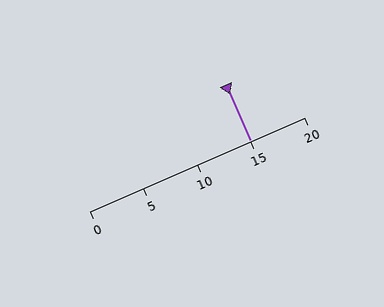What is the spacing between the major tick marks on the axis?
The major ticks are spaced 5 apart.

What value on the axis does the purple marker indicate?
The marker indicates approximately 15.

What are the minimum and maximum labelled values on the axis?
The axis runs from 0 to 20.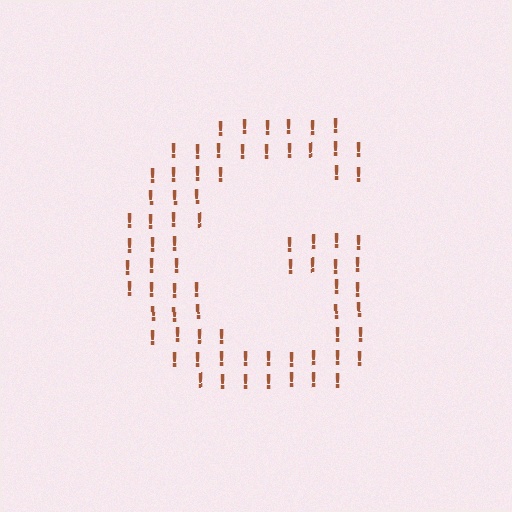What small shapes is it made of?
It is made of small exclamation marks.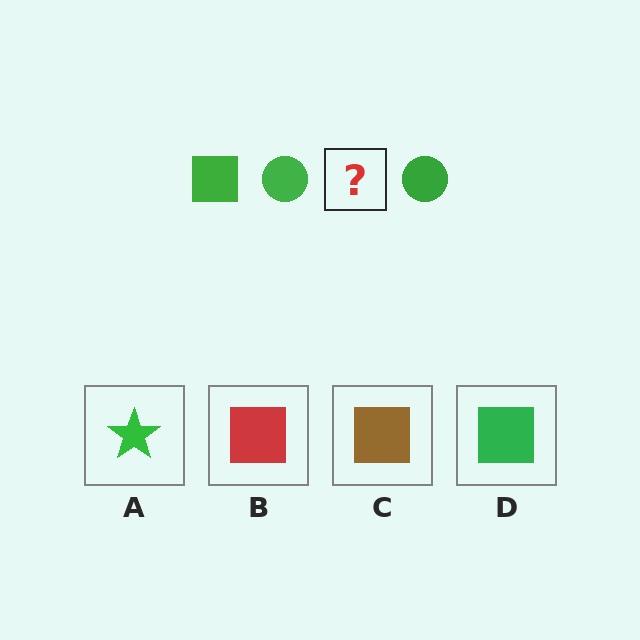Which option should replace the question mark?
Option D.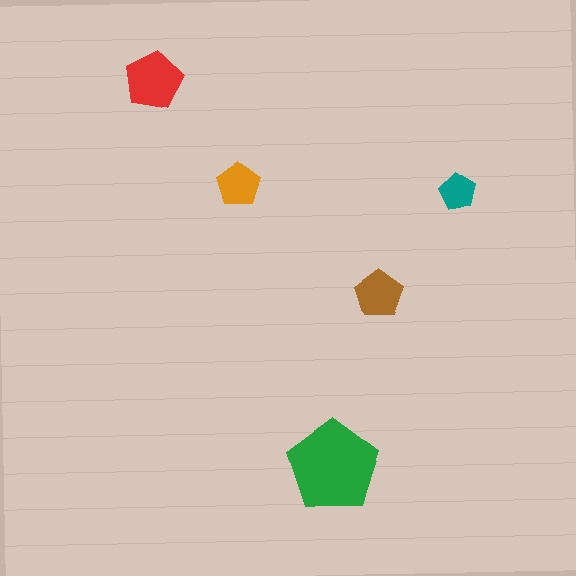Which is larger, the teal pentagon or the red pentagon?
The red one.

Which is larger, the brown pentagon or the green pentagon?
The green one.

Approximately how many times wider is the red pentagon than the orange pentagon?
About 1.5 times wider.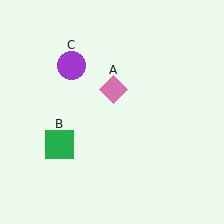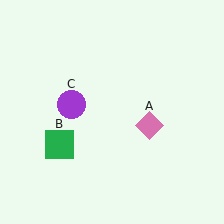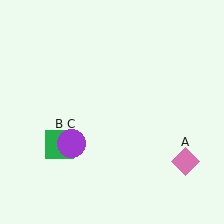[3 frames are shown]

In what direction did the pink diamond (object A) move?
The pink diamond (object A) moved down and to the right.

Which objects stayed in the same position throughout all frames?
Green square (object B) remained stationary.